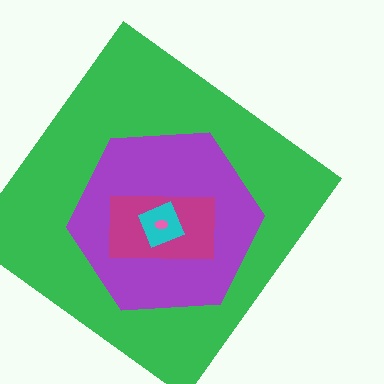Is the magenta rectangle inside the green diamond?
Yes.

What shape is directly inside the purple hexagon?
The magenta rectangle.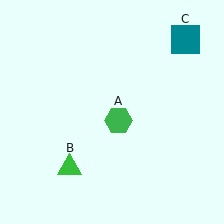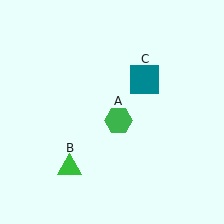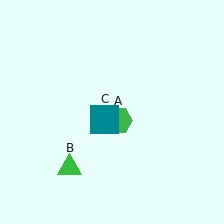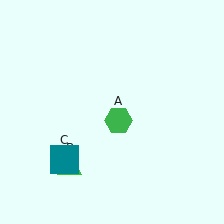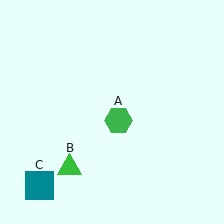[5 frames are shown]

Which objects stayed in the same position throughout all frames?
Green hexagon (object A) and green triangle (object B) remained stationary.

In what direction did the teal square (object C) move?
The teal square (object C) moved down and to the left.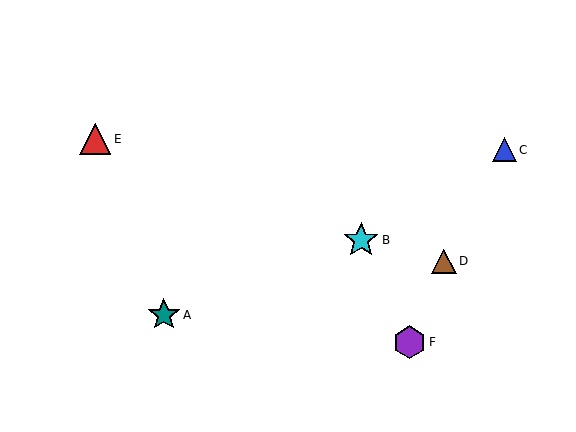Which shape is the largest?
The cyan star (labeled B) is the largest.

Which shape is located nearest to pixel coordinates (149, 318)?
The teal star (labeled A) at (164, 315) is nearest to that location.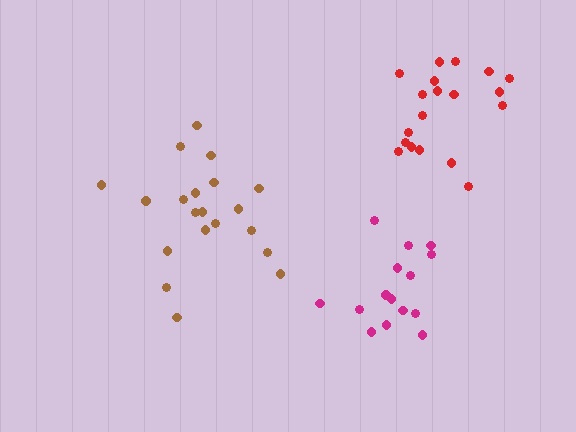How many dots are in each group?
Group 1: 15 dots, Group 2: 20 dots, Group 3: 19 dots (54 total).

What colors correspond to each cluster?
The clusters are colored: magenta, brown, red.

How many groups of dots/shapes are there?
There are 3 groups.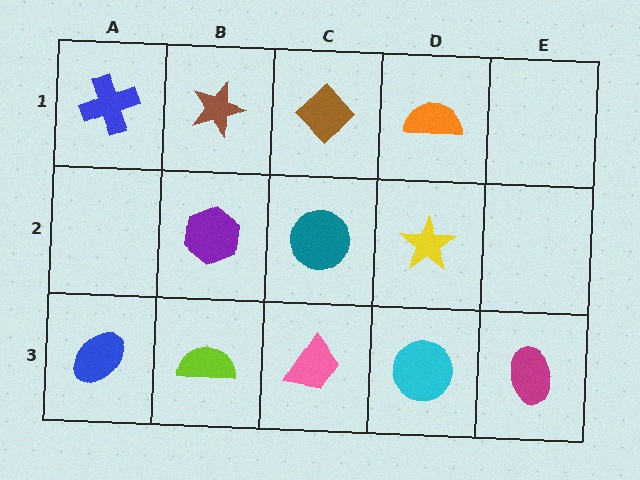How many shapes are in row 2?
3 shapes.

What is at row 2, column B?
A purple hexagon.